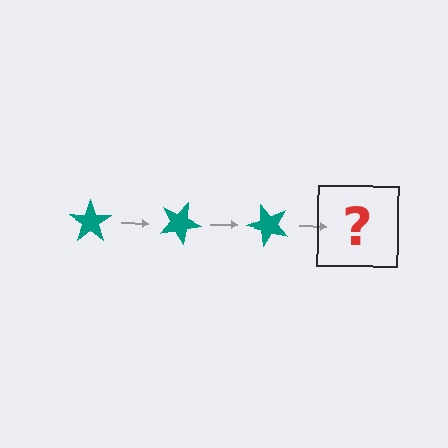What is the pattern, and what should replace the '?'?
The pattern is that the star rotates 25 degrees each step. The '?' should be a teal star rotated 75 degrees.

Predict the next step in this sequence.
The next step is a teal star rotated 75 degrees.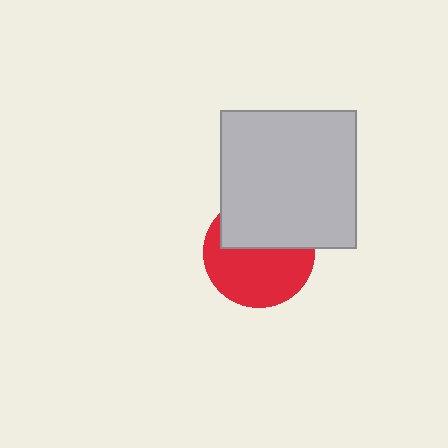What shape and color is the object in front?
The object in front is a light gray rectangle.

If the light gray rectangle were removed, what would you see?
You would see the complete red circle.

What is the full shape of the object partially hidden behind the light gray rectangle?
The partially hidden object is a red circle.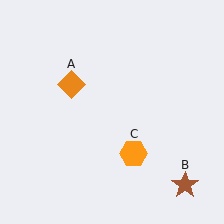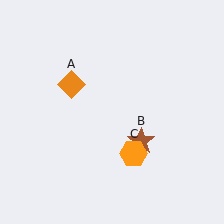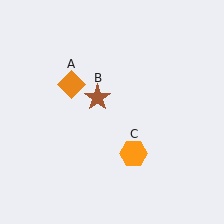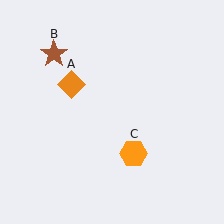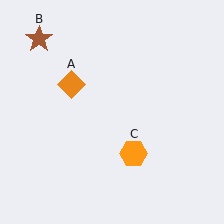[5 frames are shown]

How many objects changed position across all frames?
1 object changed position: brown star (object B).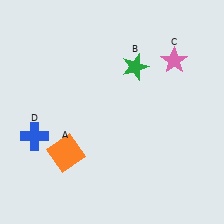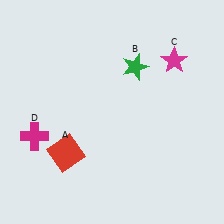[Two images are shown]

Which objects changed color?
A changed from orange to red. C changed from pink to magenta. D changed from blue to magenta.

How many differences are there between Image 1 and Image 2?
There are 3 differences between the two images.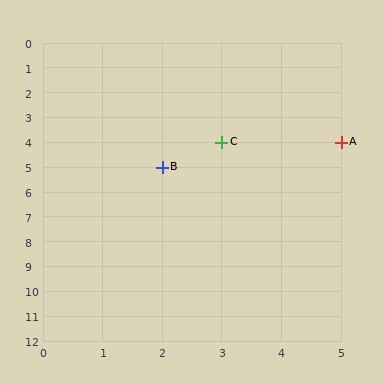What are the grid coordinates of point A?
Point A is at grid coordinates (5, 4).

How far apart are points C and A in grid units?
Points C and A are 2 columns apart.